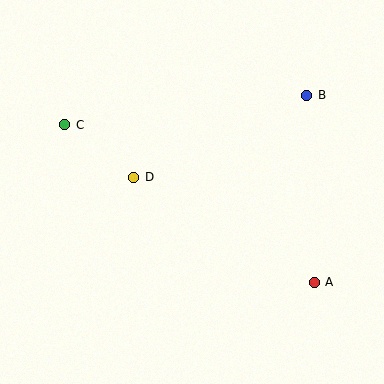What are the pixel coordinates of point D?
Point D is at (134, 177).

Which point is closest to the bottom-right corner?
Point A is closest to the bottom-right corner.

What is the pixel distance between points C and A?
The distance between C and A is 295 pixels.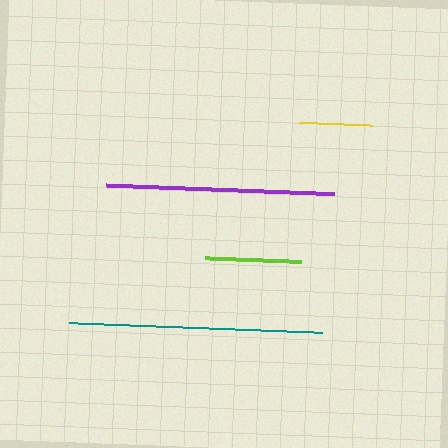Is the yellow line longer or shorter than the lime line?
The lime line is longer than the yellow line.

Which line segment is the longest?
The teal line is the longest at approximately 253 pixels.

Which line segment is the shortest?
The yellow line is the shortest at approximately 72 pixels.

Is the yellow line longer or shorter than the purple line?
The purple line is longer than the yellow line.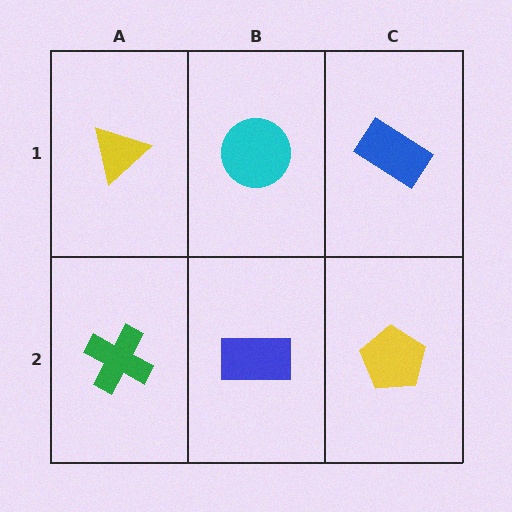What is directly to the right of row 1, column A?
A cyan circle.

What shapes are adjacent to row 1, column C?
A yellow pentagon (row 2, column C), a cyan circle (row 1, column B).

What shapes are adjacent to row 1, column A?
A green cross (row 2, column A), a cyan circle (row 1, column B).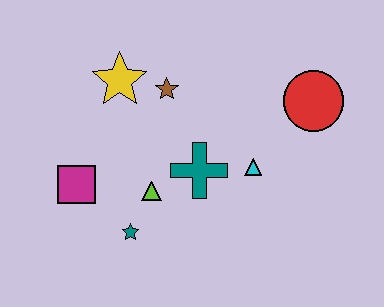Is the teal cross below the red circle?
Yes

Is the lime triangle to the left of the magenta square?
No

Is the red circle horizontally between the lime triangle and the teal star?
No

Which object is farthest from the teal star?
The red circle is farthest from the teal star.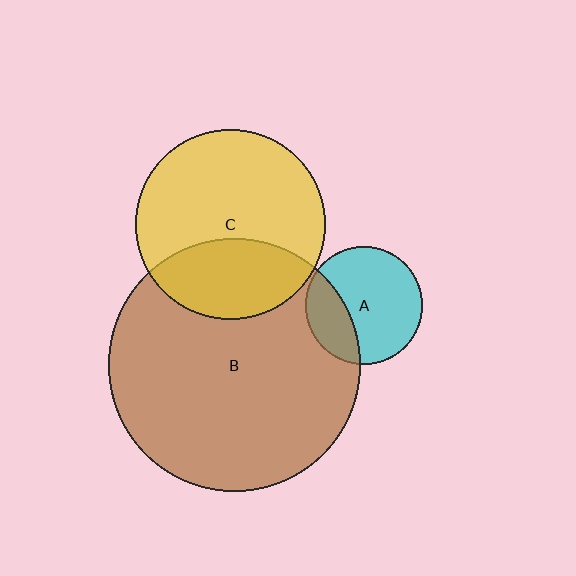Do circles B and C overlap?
Yes.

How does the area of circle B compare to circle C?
Approximately 1.8 times.